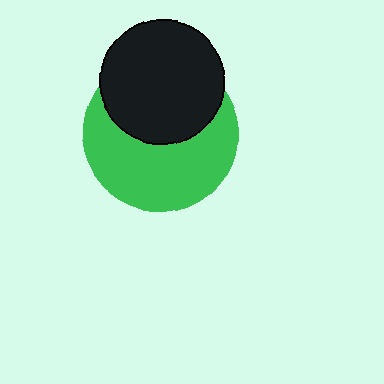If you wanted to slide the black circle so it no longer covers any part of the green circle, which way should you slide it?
Slide it up — that is the most direct way to separate the two shapes.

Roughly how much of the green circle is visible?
About half of it is visible (roughly 57%).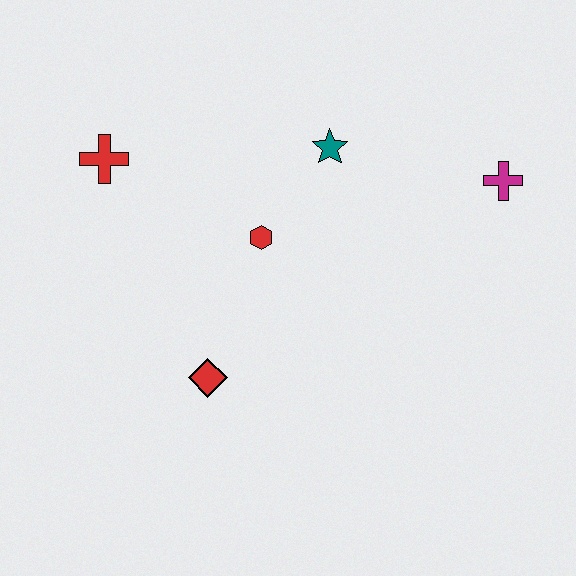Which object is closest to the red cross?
The red hexagon is closest to the red cross.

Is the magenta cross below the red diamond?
No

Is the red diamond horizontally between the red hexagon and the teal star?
No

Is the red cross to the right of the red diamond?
No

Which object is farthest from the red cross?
The magenta cross is farthest from the red cross.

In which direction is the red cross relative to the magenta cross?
The red cross is to the left of the magenta cross.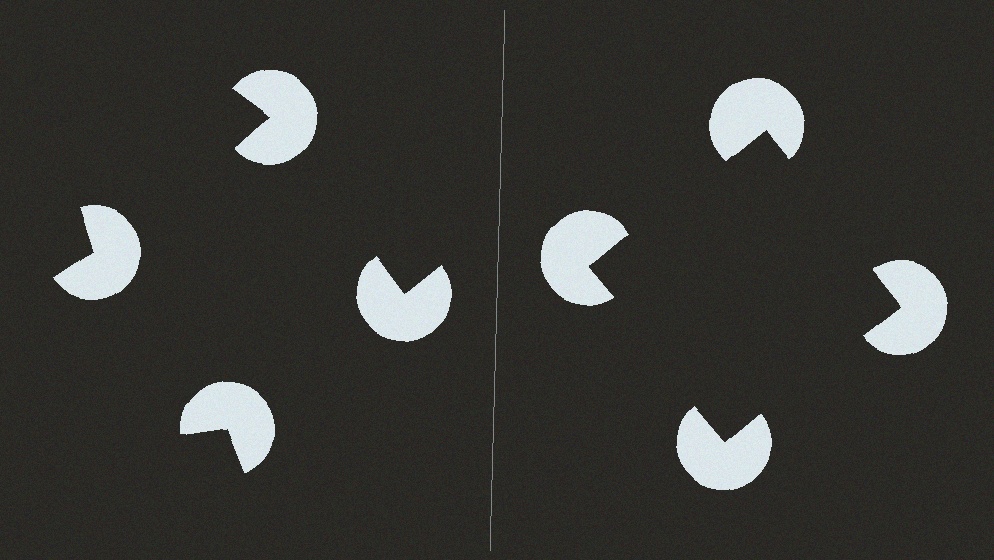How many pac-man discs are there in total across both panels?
8 — 4 on each side.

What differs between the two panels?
The pac-man discs are positioned identically on both sides; only the wedge orientations differ. On the right they align to a square; on the left they are misaligned.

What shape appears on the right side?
An illusory square.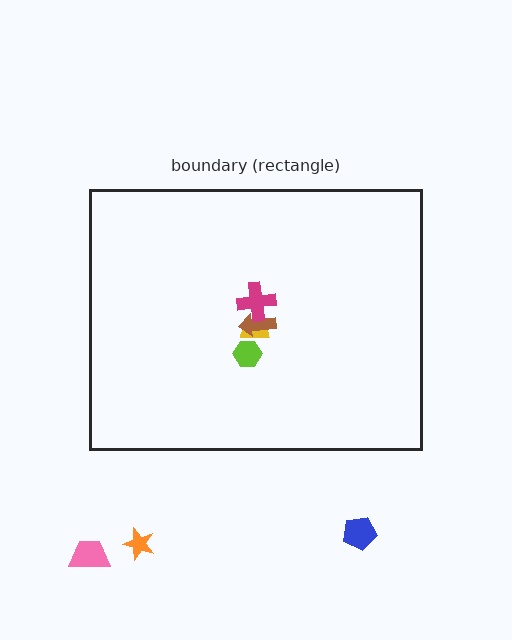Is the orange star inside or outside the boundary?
Outside.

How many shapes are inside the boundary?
4 inside, 3 outside.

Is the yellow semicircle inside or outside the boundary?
Inside.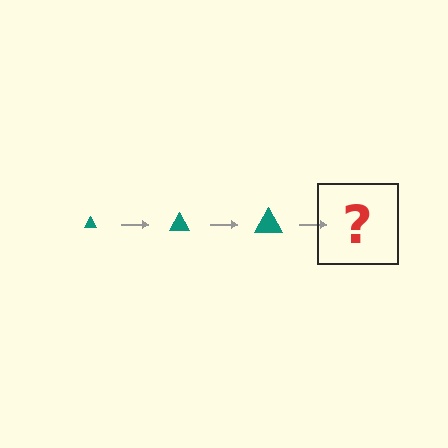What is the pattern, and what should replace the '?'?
The pattern is that the triangle gets progressively larger each step. The '?' should be a teal triangle, larger than the previous one.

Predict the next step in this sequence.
The next step is a teal triangle, larger than the previous one.